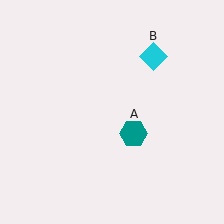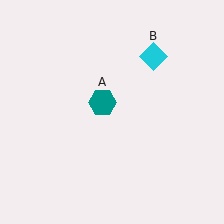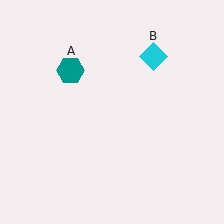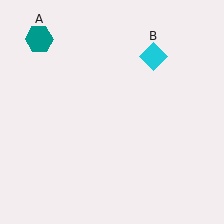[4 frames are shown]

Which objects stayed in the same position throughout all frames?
Cyan diamond (object B) remained stationary.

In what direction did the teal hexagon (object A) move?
The teal hexagon (object A) moved up and to the left.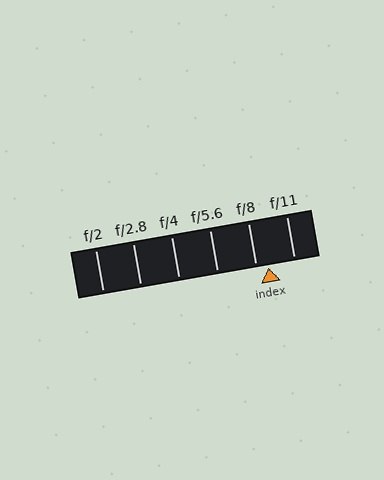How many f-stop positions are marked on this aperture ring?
There are 6 f-stop positions marked.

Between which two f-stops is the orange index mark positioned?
The index mark is between f/8 and f/11.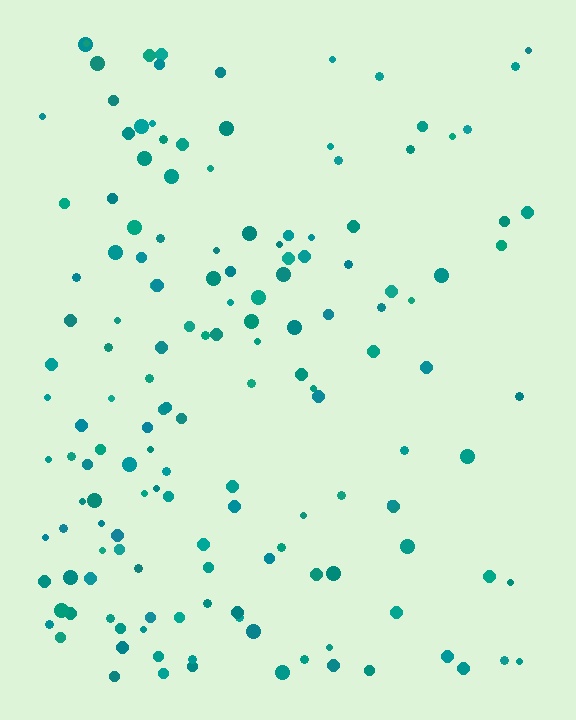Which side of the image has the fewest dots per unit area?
The right.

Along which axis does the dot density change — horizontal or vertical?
Horizontal.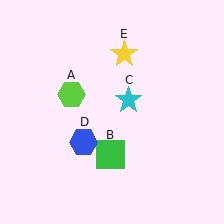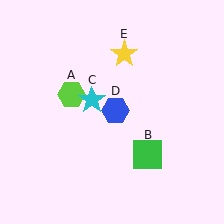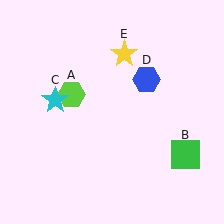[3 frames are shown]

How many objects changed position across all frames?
3 objects changed position: green square (object B), cyan star (object C), blue hexagon (object D).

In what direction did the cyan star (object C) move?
The cyan star (object C) moved left.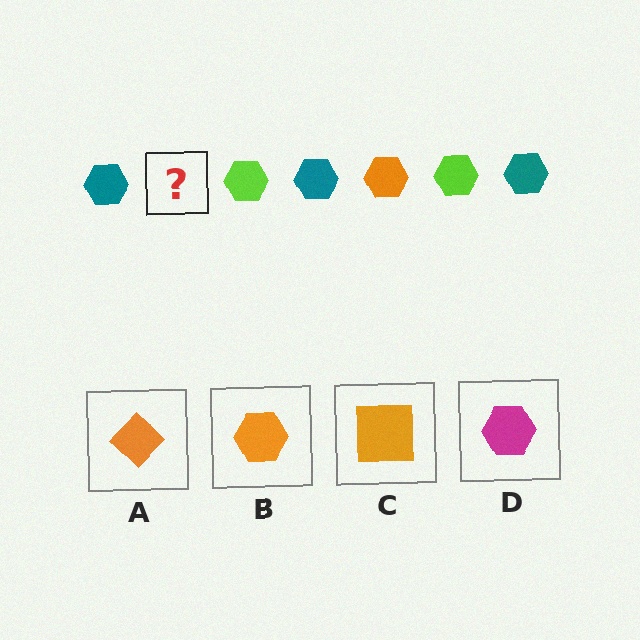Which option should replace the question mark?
Option B.